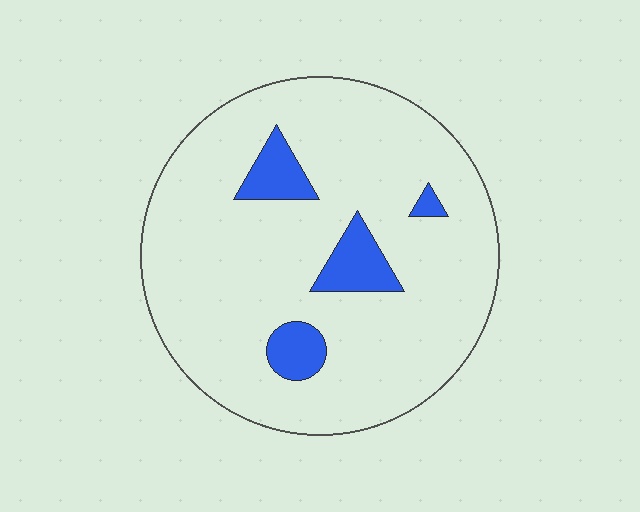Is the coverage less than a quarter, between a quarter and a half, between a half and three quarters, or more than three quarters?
Less than a quarter.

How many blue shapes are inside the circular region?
4.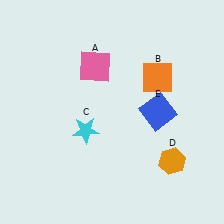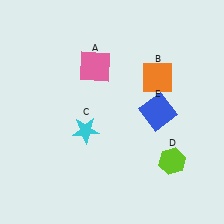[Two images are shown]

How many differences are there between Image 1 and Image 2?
There is 1 difference between the two images.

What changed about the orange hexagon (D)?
In Image 1, D is orange. In Image 2, it changed to lime.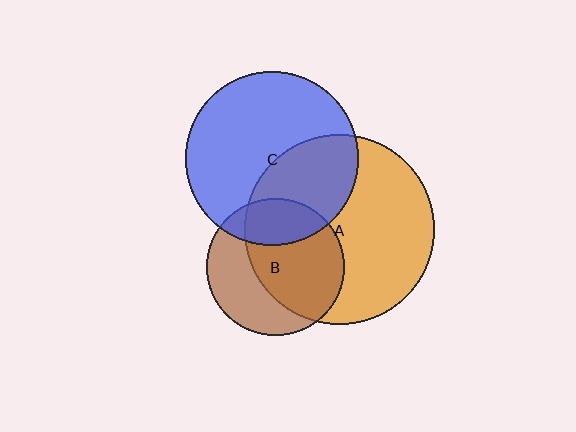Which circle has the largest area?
Circle A (orange).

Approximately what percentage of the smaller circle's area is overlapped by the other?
Approximately 40%.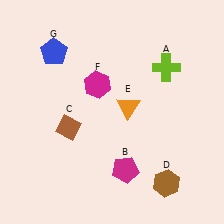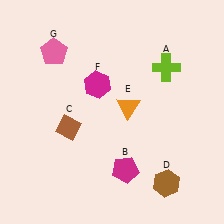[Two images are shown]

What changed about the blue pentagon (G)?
In Image 1, G is blue. In Image 2, it changed to pink.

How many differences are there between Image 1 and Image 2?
There is 1 difference between the two images.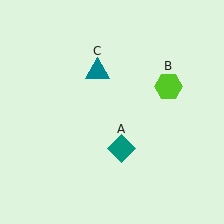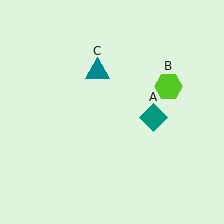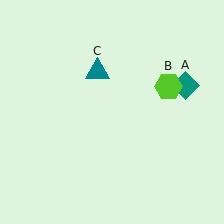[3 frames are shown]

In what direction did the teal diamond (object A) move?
The teal diamond (object A) moved up and to the right.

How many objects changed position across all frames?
1 object changed position: teal diamond (object A).